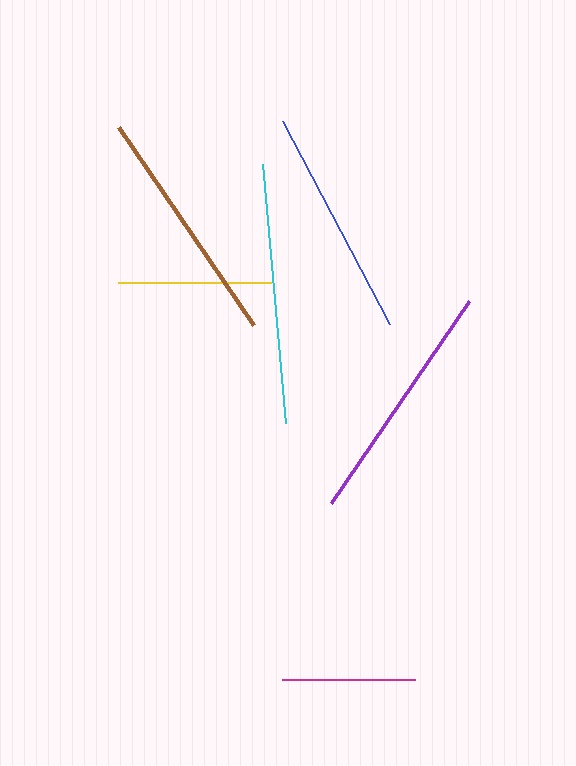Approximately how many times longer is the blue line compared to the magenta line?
The blue line is approximately 1.7 times the length of the magenta line.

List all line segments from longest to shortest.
From longest to shortest: cyan, purple, brown, blue, yellow, magenta.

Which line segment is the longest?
The cyan line is the longest at approximately 260 pixels.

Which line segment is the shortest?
The magenta line is the shortest at approximately 133 pixels.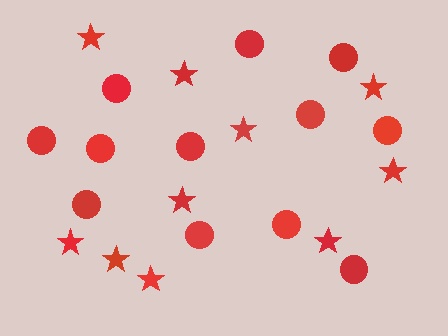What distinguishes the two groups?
There are 2 groups: one group of circles (12) and one group of stars (10).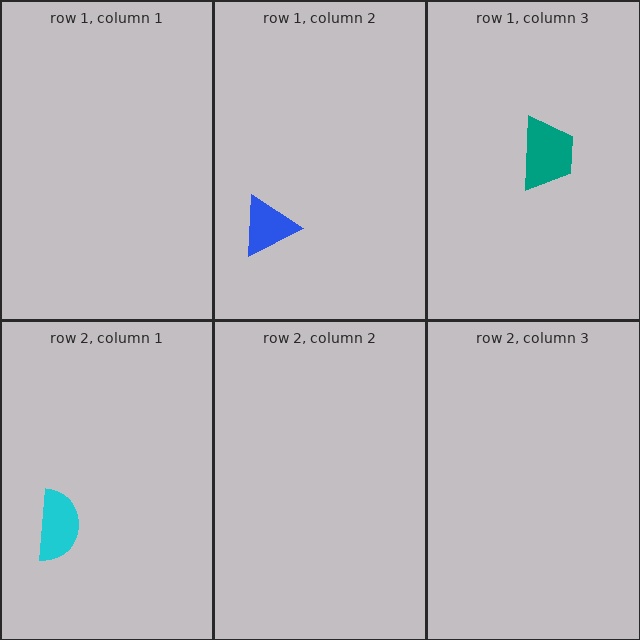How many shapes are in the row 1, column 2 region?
1.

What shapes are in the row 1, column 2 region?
The blue triangle.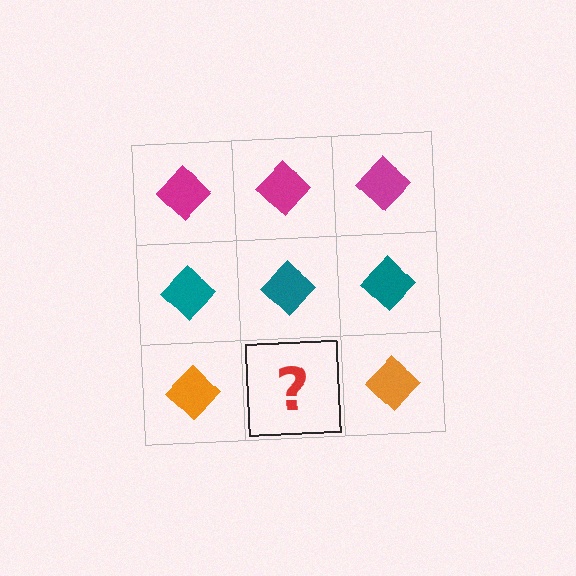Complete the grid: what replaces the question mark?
The question mark should be replaced with an orange diamond.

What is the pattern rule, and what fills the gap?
The rule is that each row has a consistent color. The gap should be filled with an orange diamond.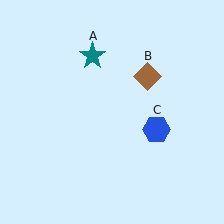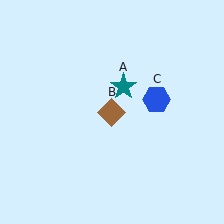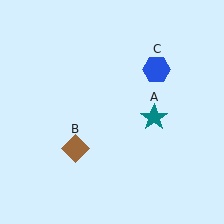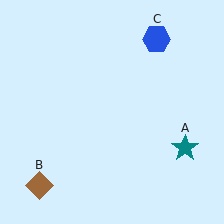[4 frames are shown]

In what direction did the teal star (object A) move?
The teal star (object A) moved down and to the right.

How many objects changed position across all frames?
3 objects changed position: teal star (object A), brown diamond (object B), blue hexagon (object C).